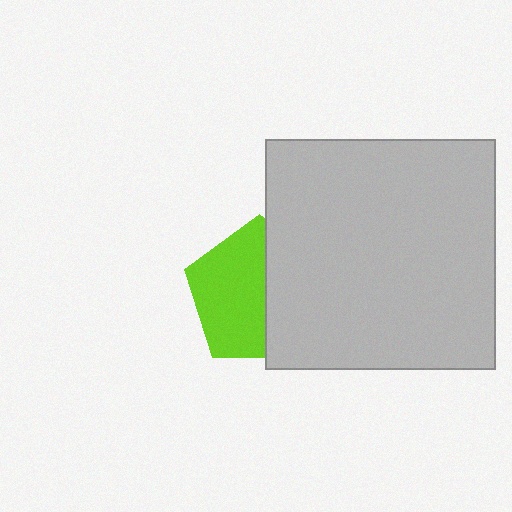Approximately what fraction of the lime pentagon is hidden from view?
Roughly 45% of the lime pentagon is hidden behind the light gray square.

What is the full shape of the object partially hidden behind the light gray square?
The partially hidden object is a lime pentagon.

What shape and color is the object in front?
The object in front is a light gray square.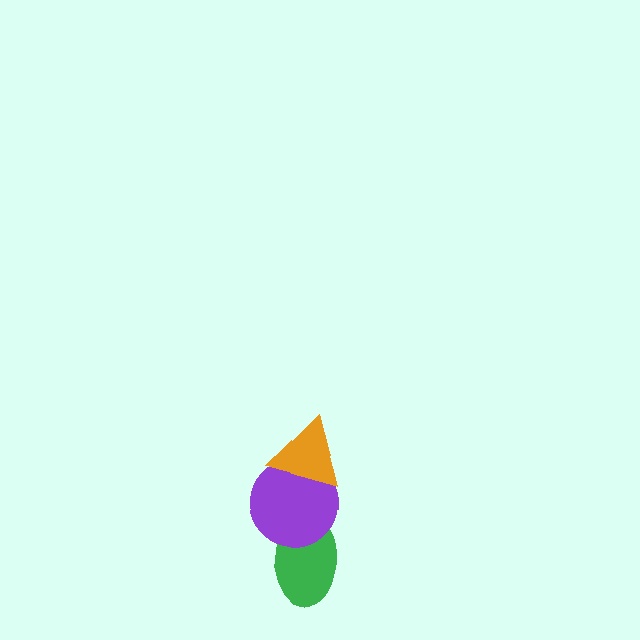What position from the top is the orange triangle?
The orange triangle is 1st from the top.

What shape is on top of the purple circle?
The orange triangle is on top of the purple circle.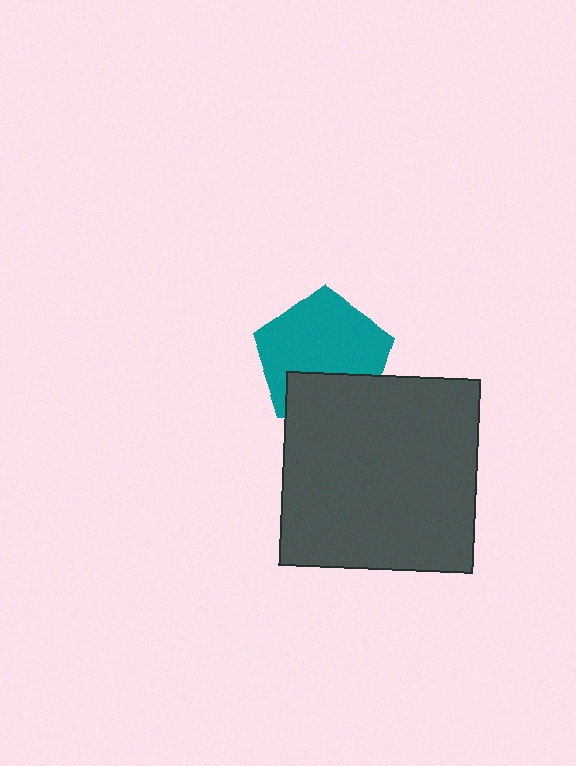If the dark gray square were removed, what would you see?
You would see the complete teal pentagon.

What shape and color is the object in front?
The object in front is a dark gray square.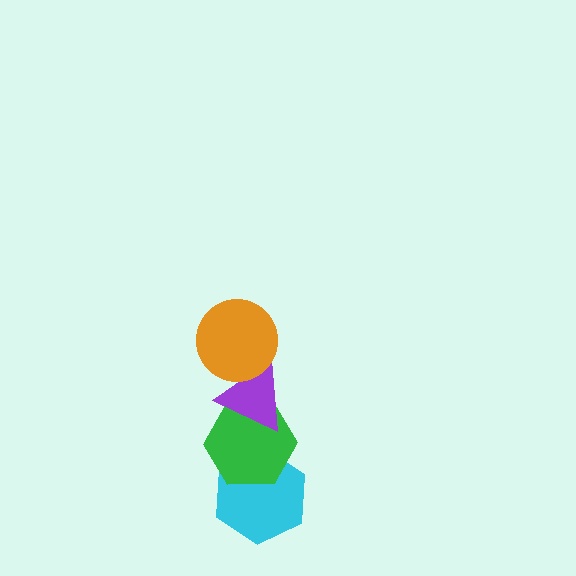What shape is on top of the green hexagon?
The purple triangle is on top of the green hexagon.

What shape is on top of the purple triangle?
The orange circle is on top of the purple triangle.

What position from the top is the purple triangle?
The purple triangle is 2nd from the top.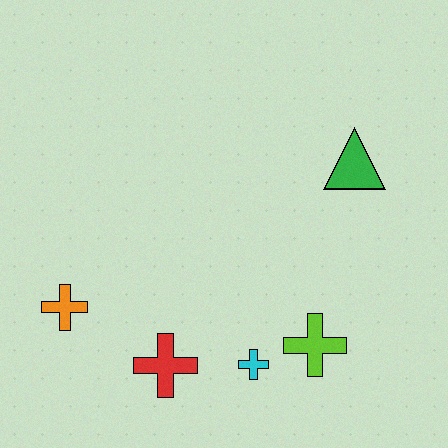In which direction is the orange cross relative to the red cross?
The orange cross is to the left of the red cross.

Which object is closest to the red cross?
The cyan cross is closest to the red cross.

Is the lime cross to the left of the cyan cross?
No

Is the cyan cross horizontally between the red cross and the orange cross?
No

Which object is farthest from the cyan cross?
The green triangle is farthest from the cyan cross.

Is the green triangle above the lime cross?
Yes